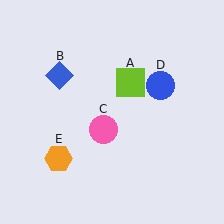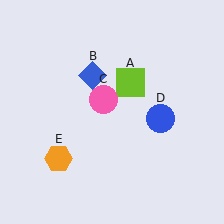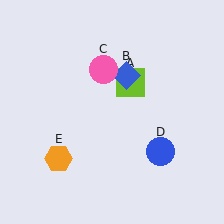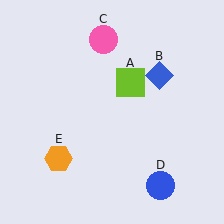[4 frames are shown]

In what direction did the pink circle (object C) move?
The pink circle (object C) moved up.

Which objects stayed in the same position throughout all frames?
Lime square (object A) and orange hexagon (object E) remained stationary.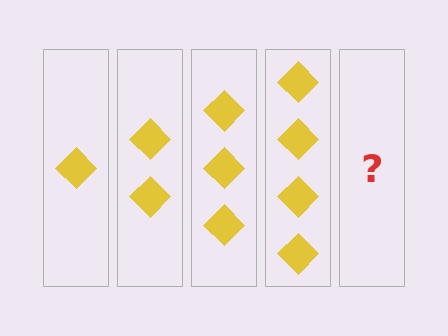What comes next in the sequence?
The next element should be 5 diamonds.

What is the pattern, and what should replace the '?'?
The pattern is that each step adds one more diamond. The '?' should be 5 diamonds.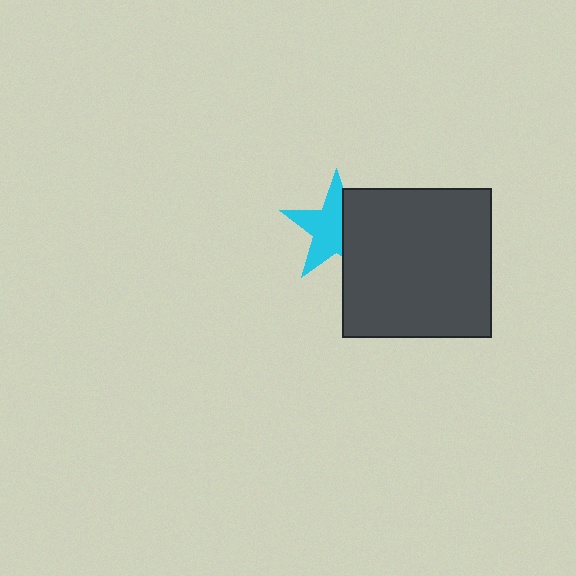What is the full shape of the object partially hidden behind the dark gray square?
The partially hidden object is a cyan star.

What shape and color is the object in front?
The object in front is a dark gray square.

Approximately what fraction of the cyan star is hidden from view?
Roughly 41% of the cyan star is hidden behind the dark gray square.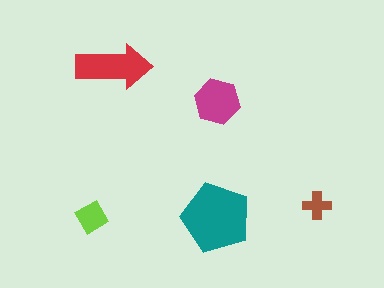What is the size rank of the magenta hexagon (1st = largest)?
3rd.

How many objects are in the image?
There are 5 objects in the image.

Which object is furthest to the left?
The lime diamond is leftmost.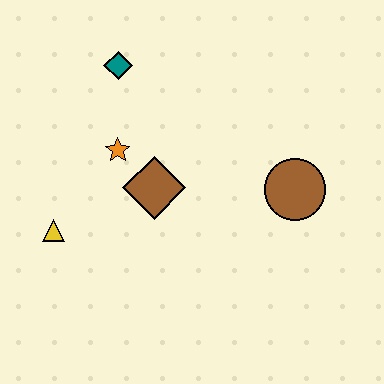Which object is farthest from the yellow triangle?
The brown circle is farthest from the yellow triangle.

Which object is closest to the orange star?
The brown diamond is closest to the orange star.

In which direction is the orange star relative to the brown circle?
The orange star is to the left of the brown circle.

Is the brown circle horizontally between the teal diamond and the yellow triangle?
No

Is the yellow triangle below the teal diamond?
Yes